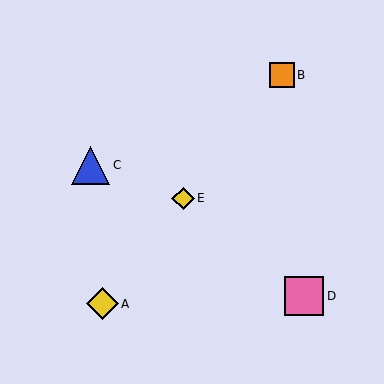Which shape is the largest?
The pink square (labeled D) is the largest.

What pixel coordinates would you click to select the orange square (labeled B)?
Click at (282, 75) to select the orange square B.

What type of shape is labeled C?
Shape C is a blue triangle.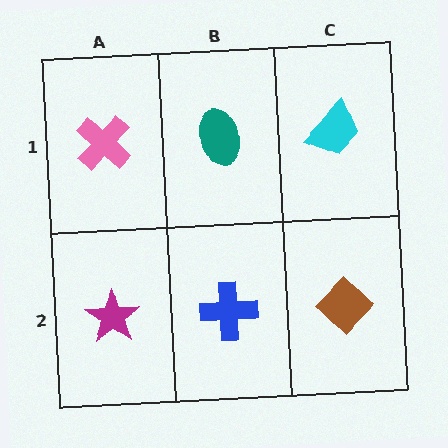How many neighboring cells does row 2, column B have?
3.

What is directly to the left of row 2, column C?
A blue cross.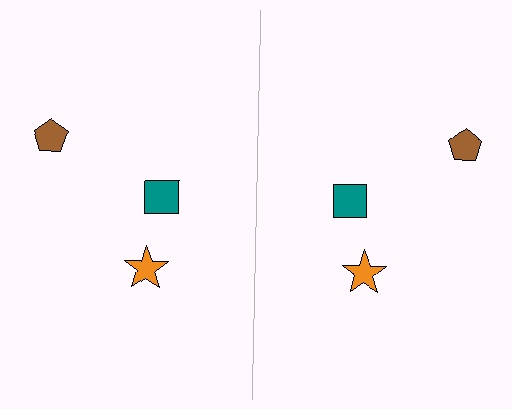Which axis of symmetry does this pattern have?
The pattern has a vertical axis of symmetry running through the center of the image.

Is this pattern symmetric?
Yes, this pattern has bilateral (reflection) symmetry.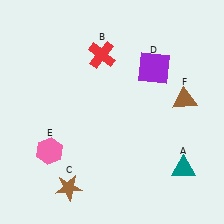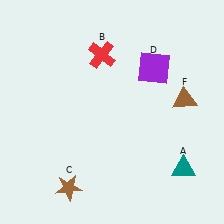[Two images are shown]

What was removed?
The pink hexagon (E) was removed in Image 2.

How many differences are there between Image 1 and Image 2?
There is 1 difference between the two images.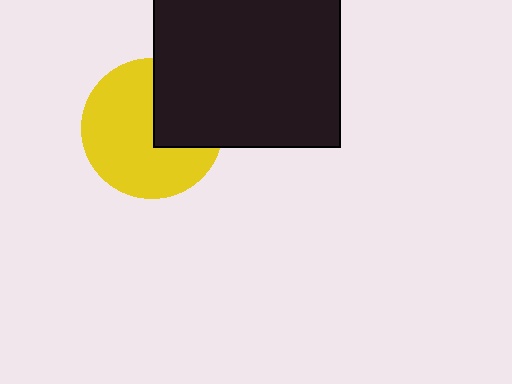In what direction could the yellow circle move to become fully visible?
The yellow circle could move left. That would shift it out from behind the black square entirely.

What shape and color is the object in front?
The object in front is a black square.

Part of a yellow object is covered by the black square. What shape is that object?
It is a circle.